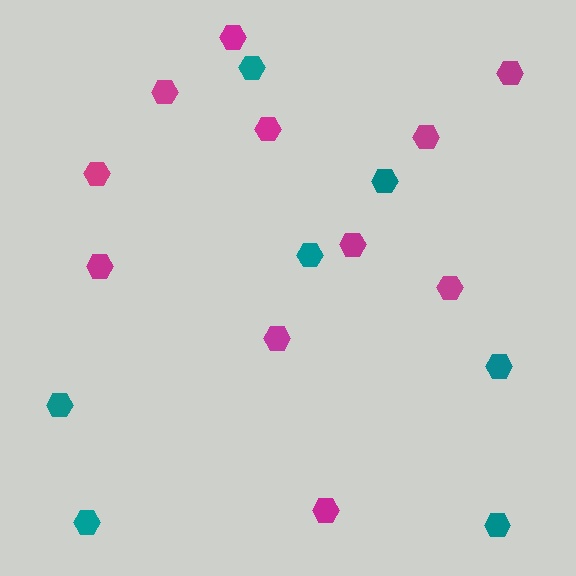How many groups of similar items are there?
There are 2 groups: one group of teal hexagons (7) and one group of magenta hexagons (11).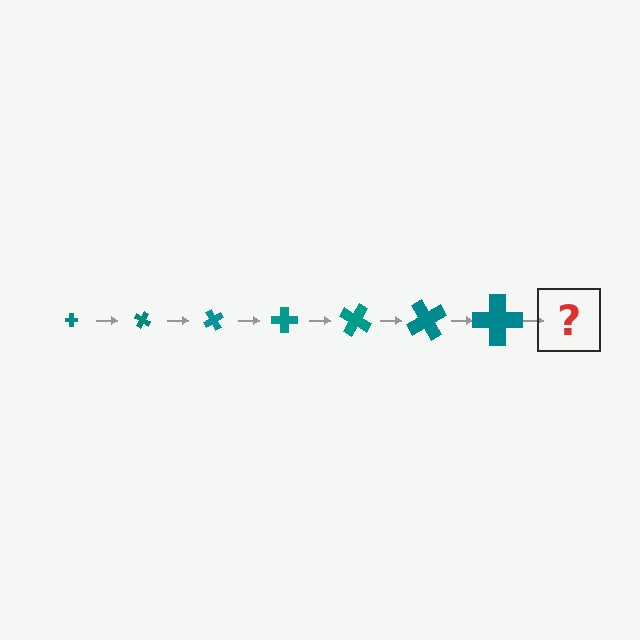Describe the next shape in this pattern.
It should be a cross, larger than the previous one and rotated 210 degrees from the start.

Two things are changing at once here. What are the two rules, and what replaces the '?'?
The two rules are that the cross grows larger each step and it rotates 30 degrees each step. The '?' should be a cross, larger than the previous one and rotated 210 degrees from the start.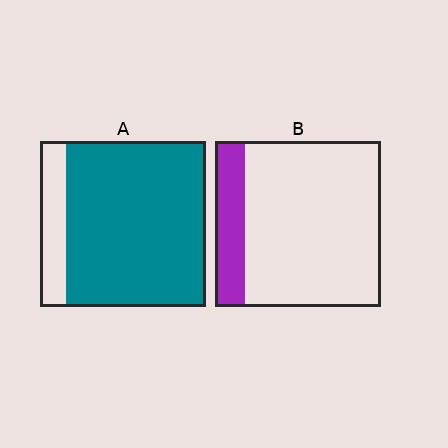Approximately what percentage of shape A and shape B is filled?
A is approximately 85% and B is approximately 20%.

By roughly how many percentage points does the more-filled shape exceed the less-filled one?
By roughly 65 percentage points (A over B).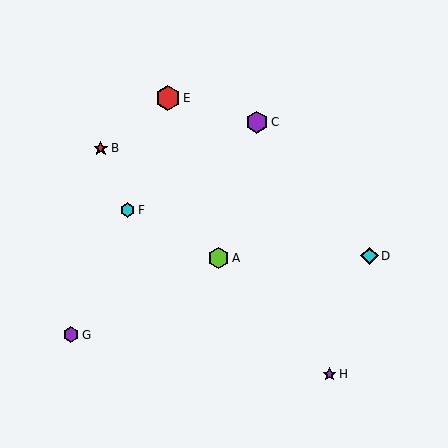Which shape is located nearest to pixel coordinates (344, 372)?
The purple star (labeled H) at (330, 374) is nearest to that location.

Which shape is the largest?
The red hexagon (labeled E) is the largest.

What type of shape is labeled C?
Shape C is a purple hexagon.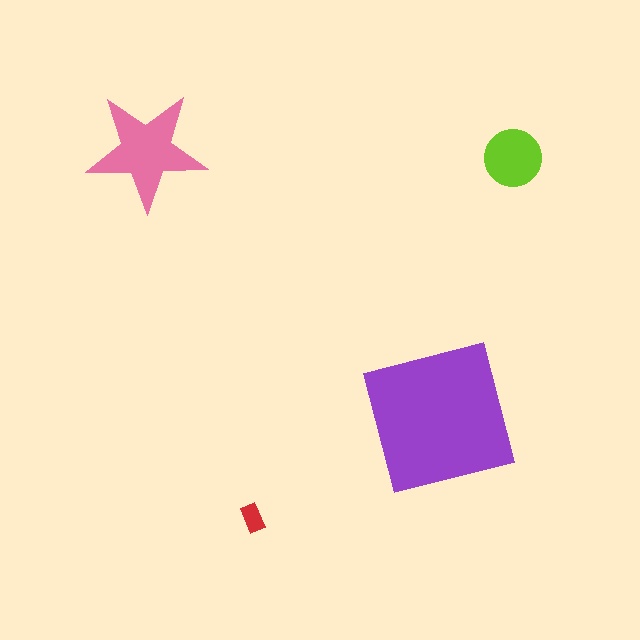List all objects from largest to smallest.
The purple square, the pink star, the lime circle, the red rectangle.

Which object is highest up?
The pink star is topmost.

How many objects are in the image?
There are 4 objects in the image.